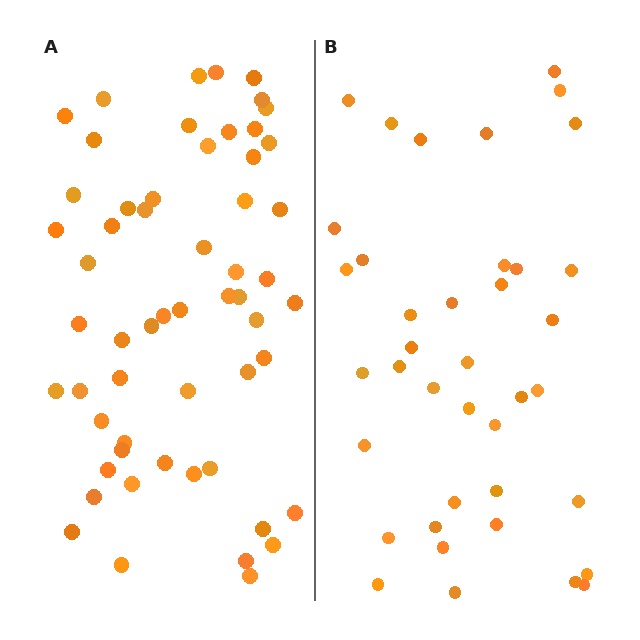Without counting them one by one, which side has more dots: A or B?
Region A (the left region) has more dots.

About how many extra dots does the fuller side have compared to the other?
Region A has approximately 20 more dots than region B.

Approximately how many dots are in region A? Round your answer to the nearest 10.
About 60 dots. (The exact count is 57, which rounds to 60.)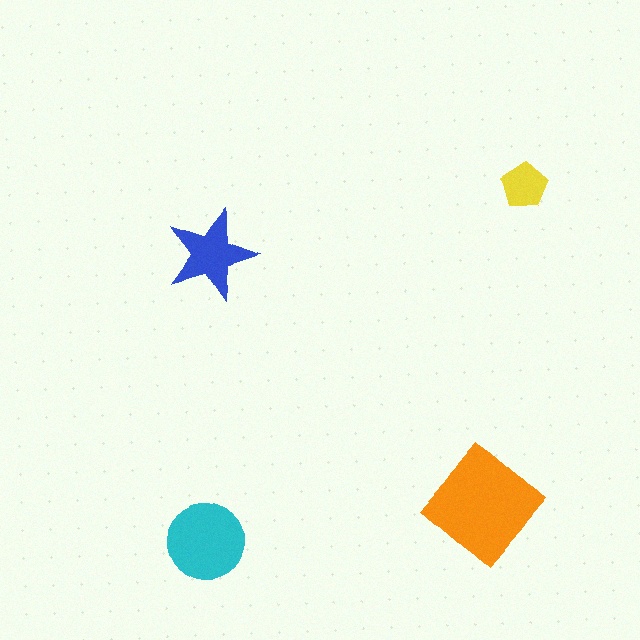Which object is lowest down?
The cyan circle is bottommost.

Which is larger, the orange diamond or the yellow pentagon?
The orange diamond.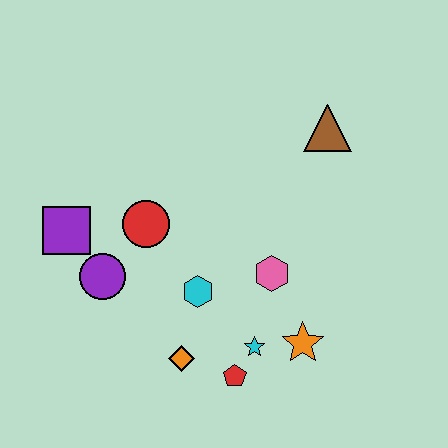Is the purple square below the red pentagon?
No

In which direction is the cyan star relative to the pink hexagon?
The cyan star is below the pink hexagon.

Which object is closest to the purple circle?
The purple square is closest to the purple circle.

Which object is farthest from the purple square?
The brown triangle is farthest from the purple square.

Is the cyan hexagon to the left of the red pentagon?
Yes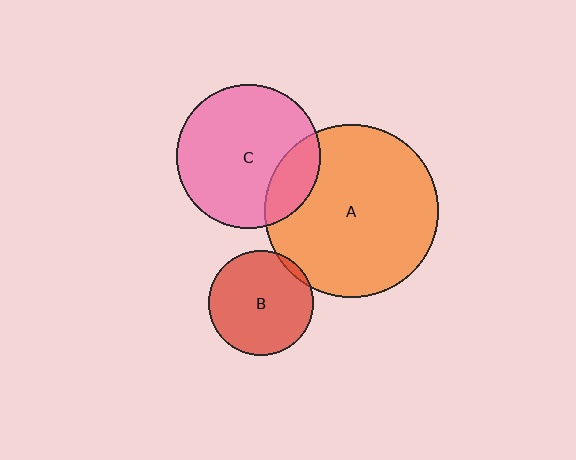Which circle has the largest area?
Circle A (orange).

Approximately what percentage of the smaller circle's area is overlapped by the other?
Approximately 20%.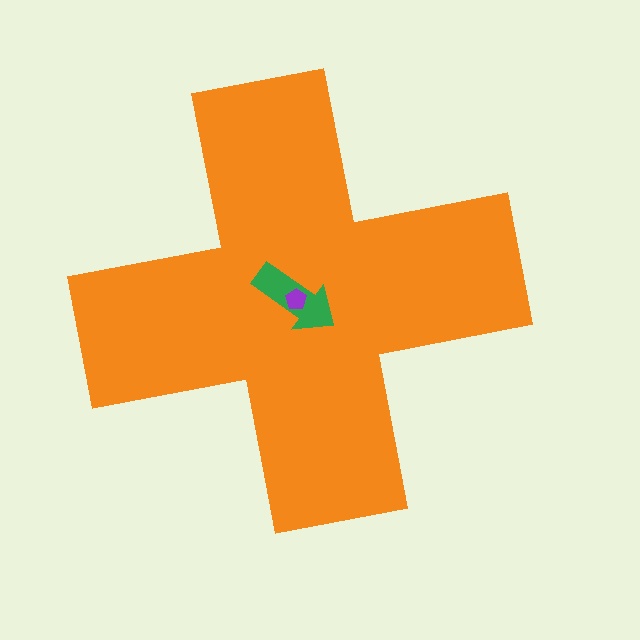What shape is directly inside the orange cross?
The green arrow.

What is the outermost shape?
The orange cross.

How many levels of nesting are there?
3.